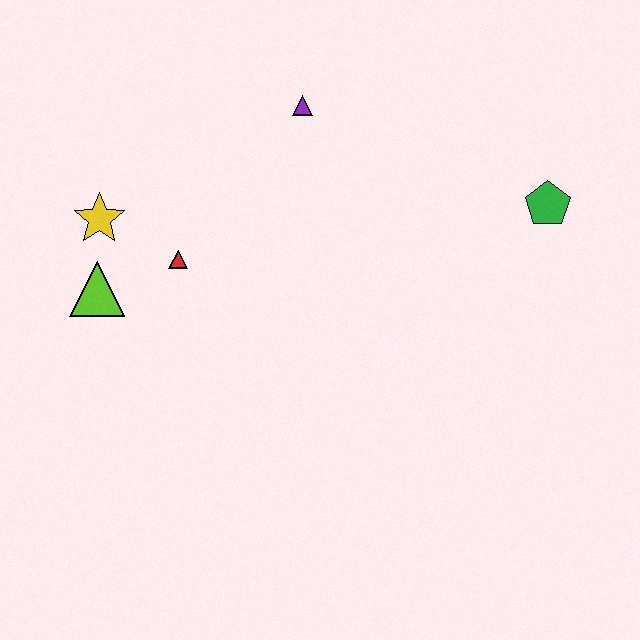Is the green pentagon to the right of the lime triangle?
Yes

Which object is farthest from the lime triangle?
The green pentagon is farthest from the lime triangle.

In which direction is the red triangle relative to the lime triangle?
The red triangle is to the right of the lime triangle.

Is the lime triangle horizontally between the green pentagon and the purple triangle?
No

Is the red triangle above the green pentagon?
No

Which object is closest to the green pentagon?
The purple triangle is closest to the green pentagon.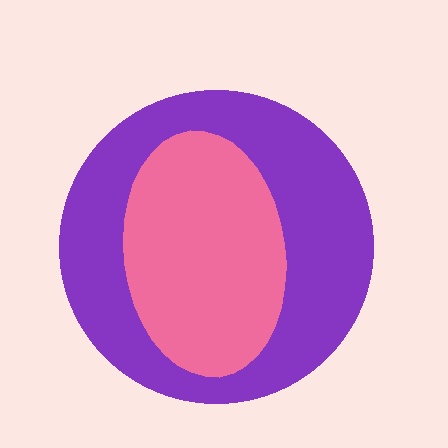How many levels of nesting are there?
2.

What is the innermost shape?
The pink ellipse.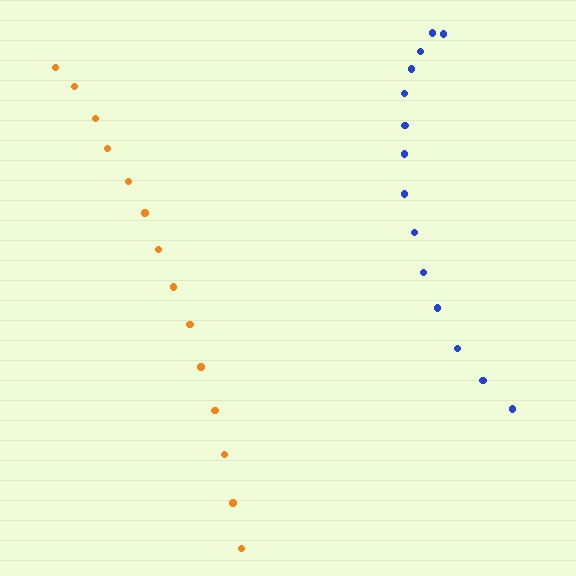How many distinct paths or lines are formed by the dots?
There are 2 distinct paths.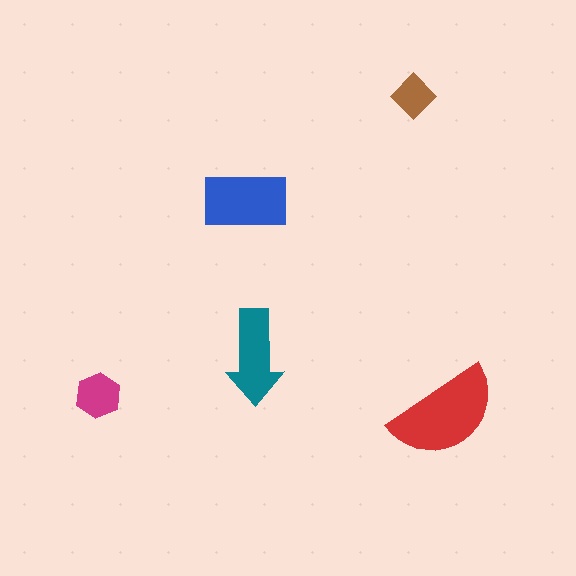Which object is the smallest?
The brown diamond.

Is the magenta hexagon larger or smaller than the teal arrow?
Smaller.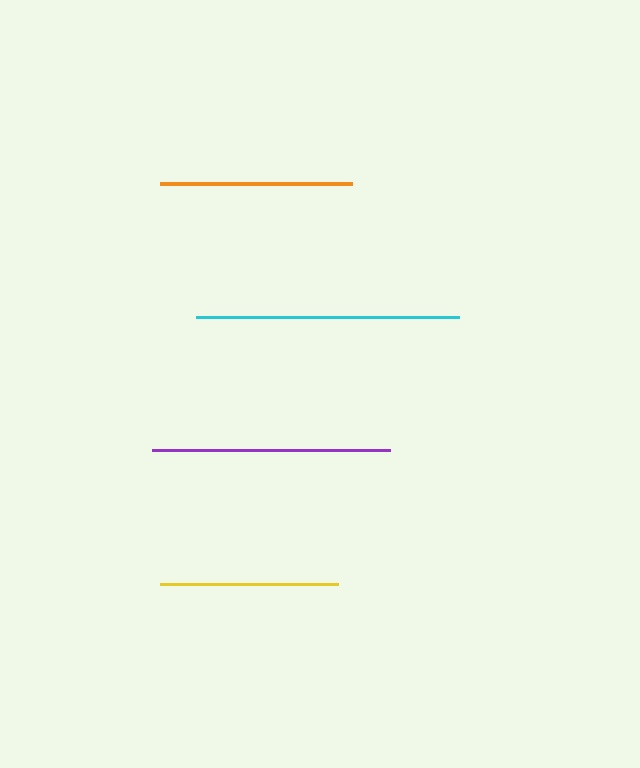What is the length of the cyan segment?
The cyan segment is approximately 264 pixels long.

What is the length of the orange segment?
The orange segment is approximately 192 pixels long.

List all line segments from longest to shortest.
From longest to shortest: cyan, purple, orange, yellow.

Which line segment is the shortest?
The yellow line is the shortest at approximately 178 pixels.